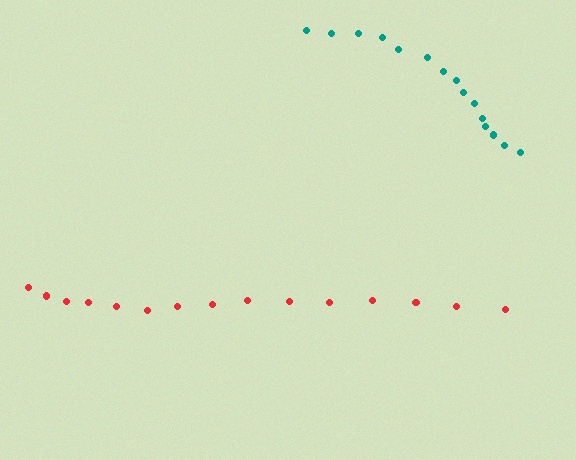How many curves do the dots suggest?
There are 2 distinct paths.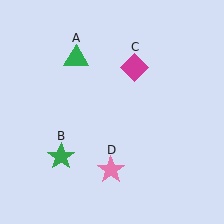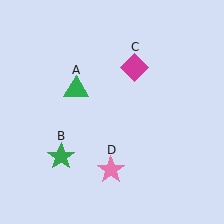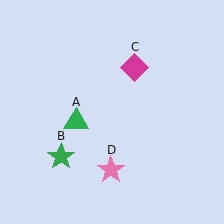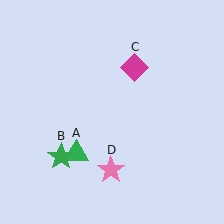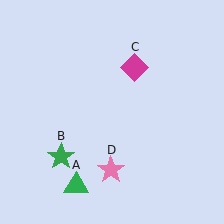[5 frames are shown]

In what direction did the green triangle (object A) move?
The green triangle (object A) moved down.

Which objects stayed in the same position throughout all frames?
Green star (object B) and magenta diamond (object C) and pink star (object D) remained stationary.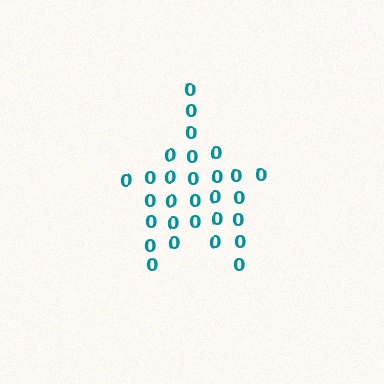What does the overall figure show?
The overall figure shows a star.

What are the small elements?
The small elements are digit 0's.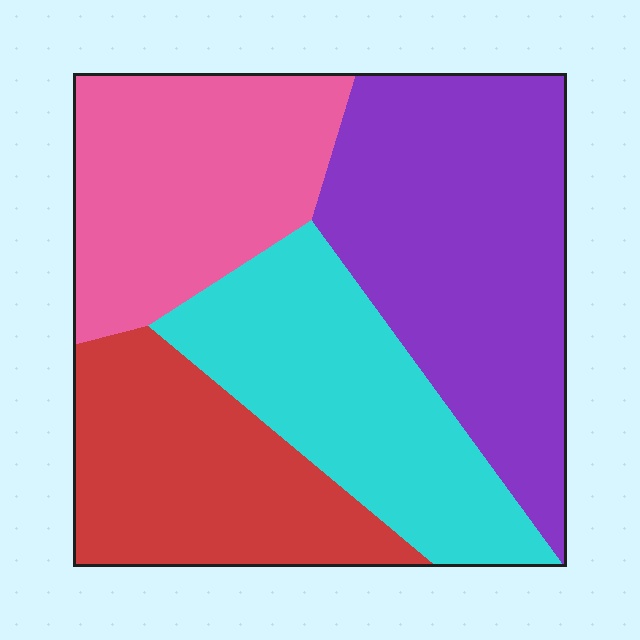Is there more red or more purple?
Purple.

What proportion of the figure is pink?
Pink covers roughly 25% of the figure.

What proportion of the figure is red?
Red takes up between a sixth and a third of the figure.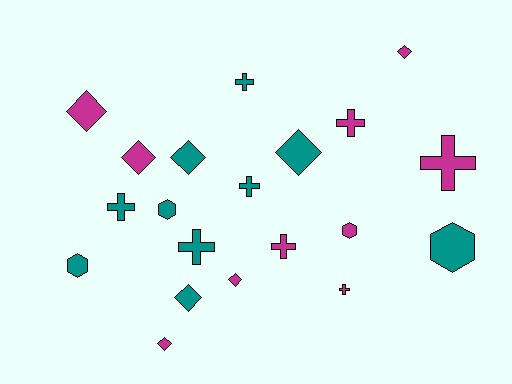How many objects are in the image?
There are 20 objects.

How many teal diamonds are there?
There are 3 teal diamonds.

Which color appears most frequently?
Magenta, with 10 objects.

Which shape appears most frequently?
Cross, with 8 objects.